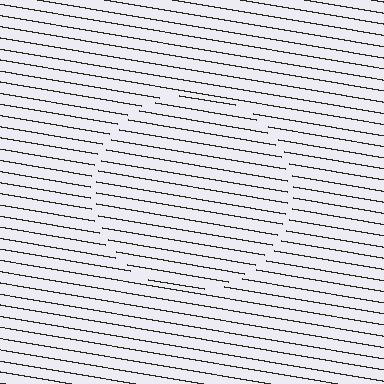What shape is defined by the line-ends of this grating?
An illusory circle. The interior of the shape contains the same grating, shifted by half a period — the contour is defined by the phase discontinuity where line-ends from the inner and outer gratings abut.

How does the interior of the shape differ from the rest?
The interior of the shape contains the same grating, shifted by half a period — the contour is defined by the phase discontinuity where line-ends from the inner and outer gratings abut.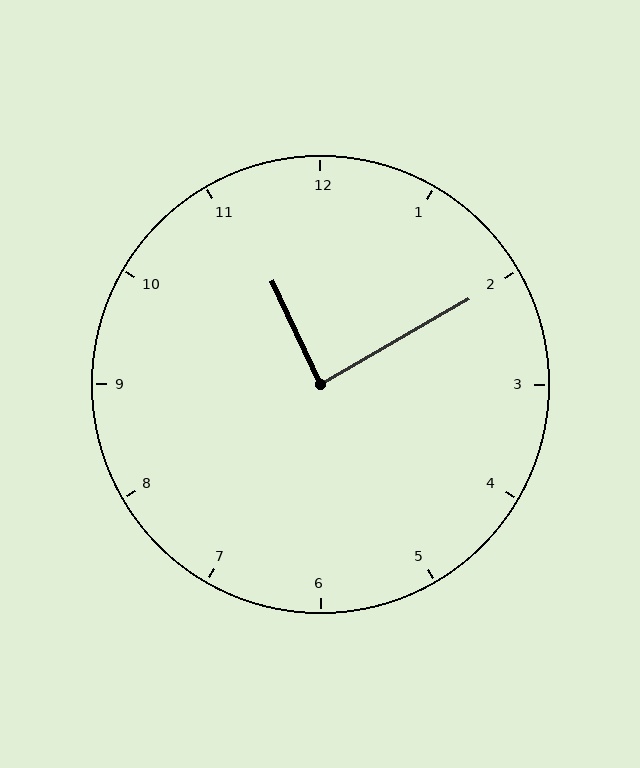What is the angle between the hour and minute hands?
Approximately 85 degrees.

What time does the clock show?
11:10.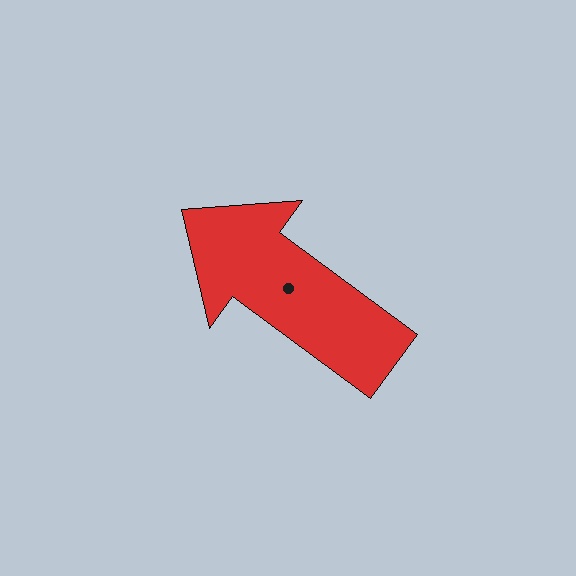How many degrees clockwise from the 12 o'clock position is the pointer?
Approximately 306 degrees.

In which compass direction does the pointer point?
Northwest.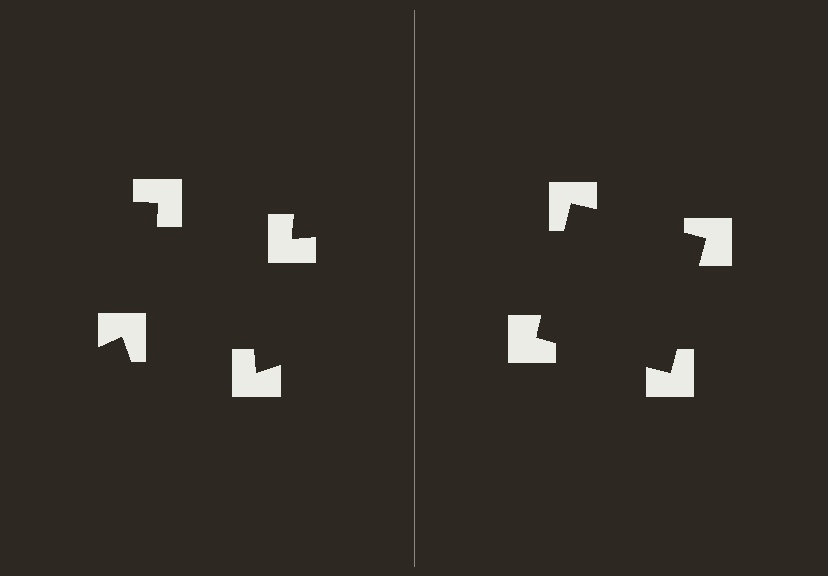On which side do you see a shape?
An illusory square appears on the right side. On the left side the wedge cuts are rotated, so no coherent shape forms.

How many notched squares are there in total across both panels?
8 — 4 on each side.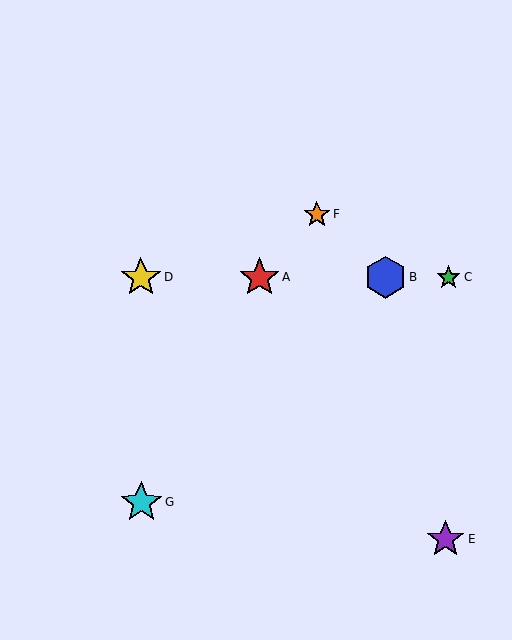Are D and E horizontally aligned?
No, D is at y≈277 and E is at y≈539.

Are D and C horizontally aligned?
Yes, both are at y≈277.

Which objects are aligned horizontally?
Objects A, B, C, D are aligned horizontally.